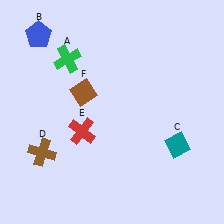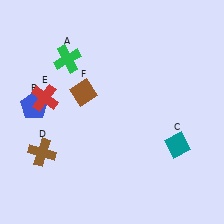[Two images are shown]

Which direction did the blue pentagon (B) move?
The blue pentagon (B) moved down.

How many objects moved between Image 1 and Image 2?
2 objects moved between the two images.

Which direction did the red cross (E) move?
The red cross (E) moved left.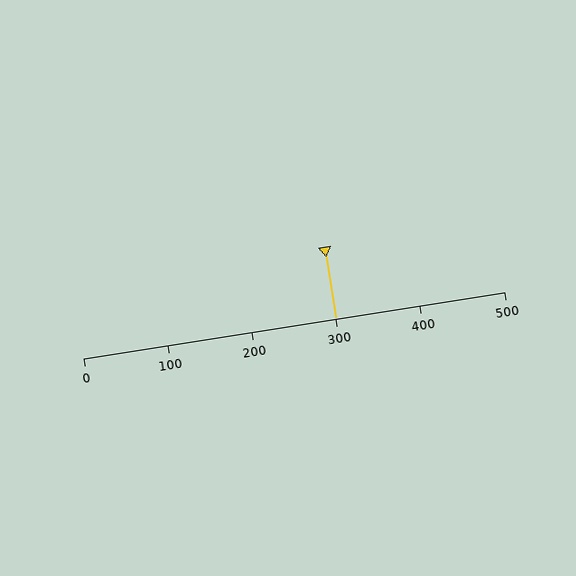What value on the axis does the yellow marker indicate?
The marker indicates approximately 300.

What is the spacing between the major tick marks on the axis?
The major ticks are spaced 100 apart.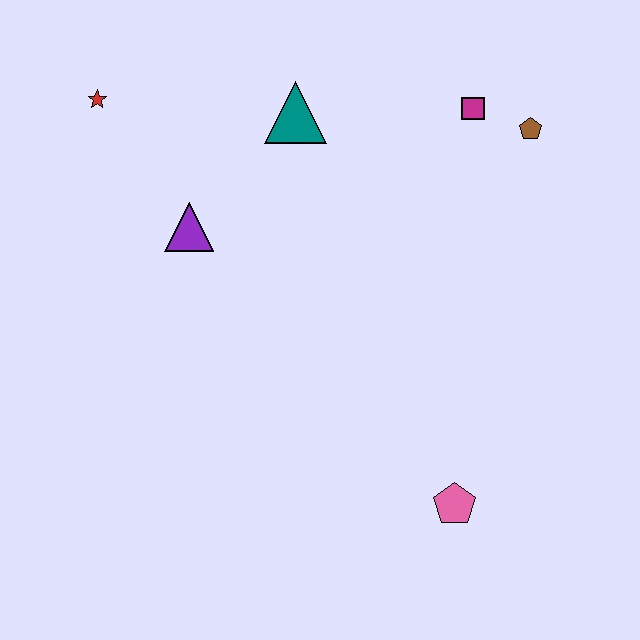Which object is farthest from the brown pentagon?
The red star is farthest from the brown pentagon.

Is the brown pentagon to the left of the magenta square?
No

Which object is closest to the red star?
The purple triangle is closest to the red star.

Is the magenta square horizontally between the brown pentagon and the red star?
Yes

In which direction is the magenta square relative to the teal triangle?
The magenta square is to the right of the teal triangle.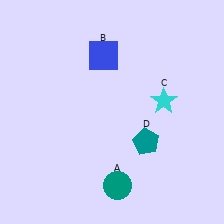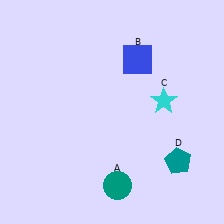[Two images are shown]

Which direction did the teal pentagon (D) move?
The teal pentagon (D) moved right.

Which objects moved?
The objects that moved are: the blue square (B), the teal pentagon (D).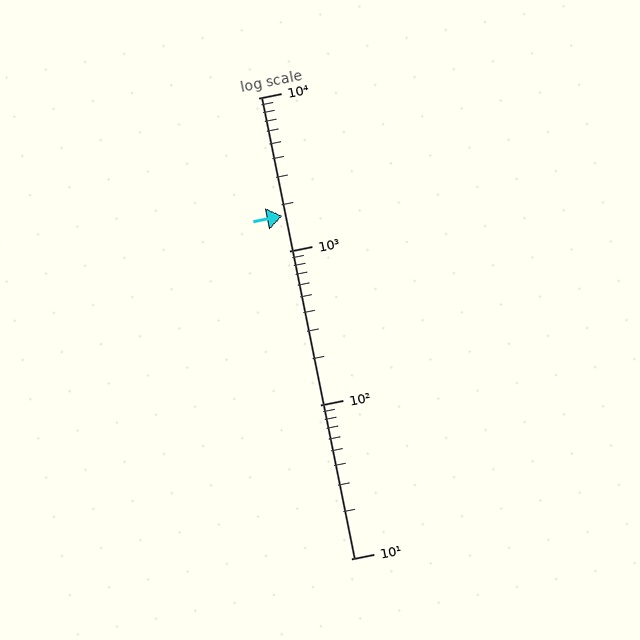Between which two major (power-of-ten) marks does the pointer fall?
The pointer is between 1000 and 10000.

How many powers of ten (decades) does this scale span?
The scale spans 3 decades, from 10 to 10000.